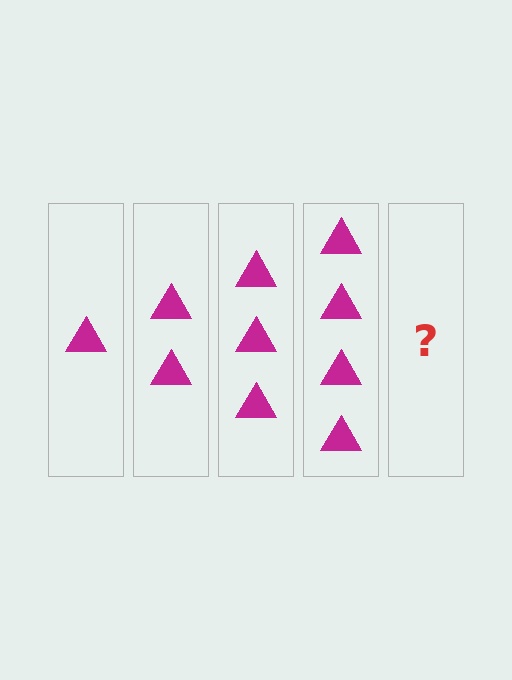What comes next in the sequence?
The next element should be 5 triangles.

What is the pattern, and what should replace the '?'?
The pattern is that each step adds one more triangle. The '?' should be 5 triangles.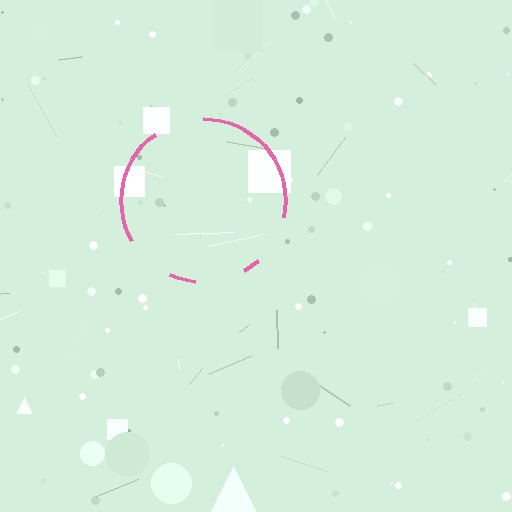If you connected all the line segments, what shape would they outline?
They would outline a circle.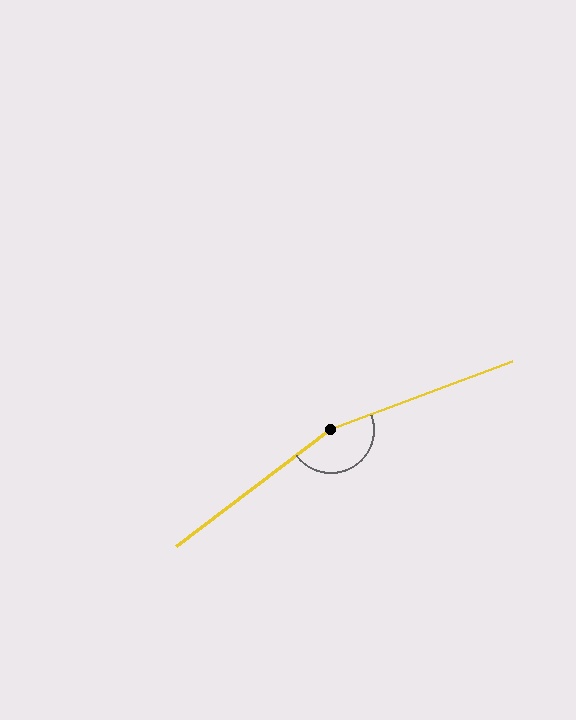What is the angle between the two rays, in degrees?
Approximately 164 degrees.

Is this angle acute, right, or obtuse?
It is obtuse.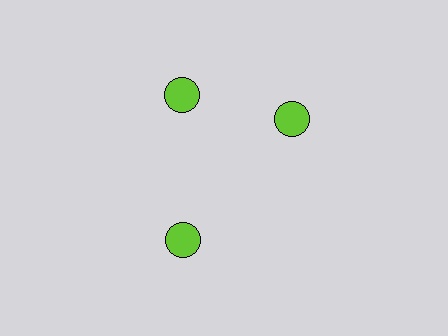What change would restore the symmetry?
The symmetry would be restored by rotating it back into even spacing with its neighbors so that all 3 circles sit at equal angles and equal distance from the center.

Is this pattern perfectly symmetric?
No. The 3 lime circles are arranged in a ring, but one element near the 3 o'clock position is rotated out of alignment along the ring, breaking the 3-fold rotational symmetry.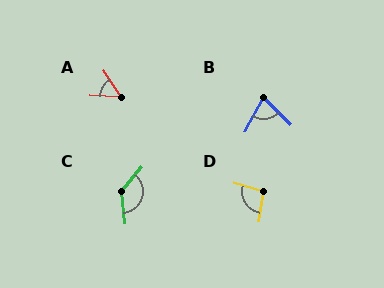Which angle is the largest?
C, at approximately 134 degrees.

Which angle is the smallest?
A, at approximately 56 degrees.